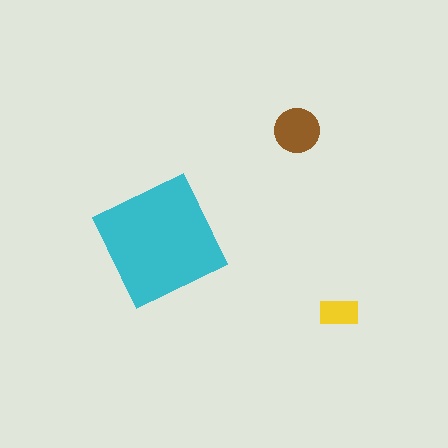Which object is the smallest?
The yellow rectangle.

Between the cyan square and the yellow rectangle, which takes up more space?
The cyan square.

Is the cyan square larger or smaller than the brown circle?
Larger.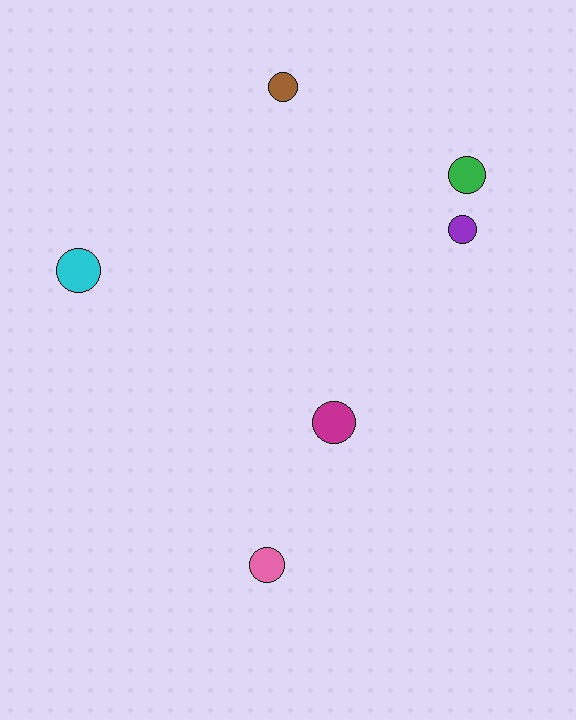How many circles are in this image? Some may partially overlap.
There are 6 circles.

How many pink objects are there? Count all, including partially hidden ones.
There is 1 pink object.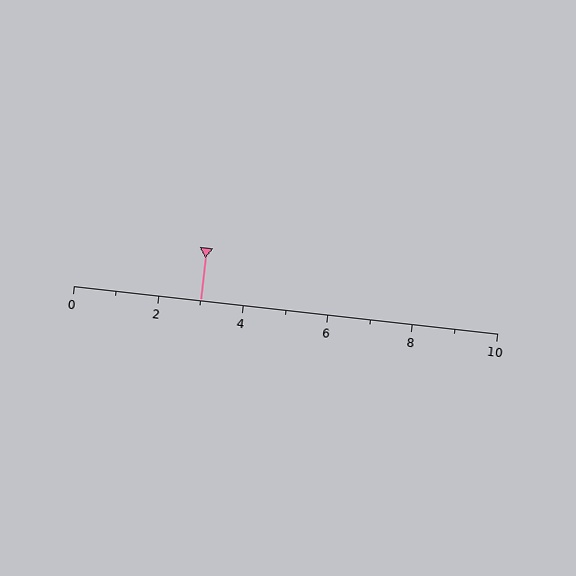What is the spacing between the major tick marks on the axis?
The major ticks are spaced 2 apart.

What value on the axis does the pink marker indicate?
The marker indicates approximately 3.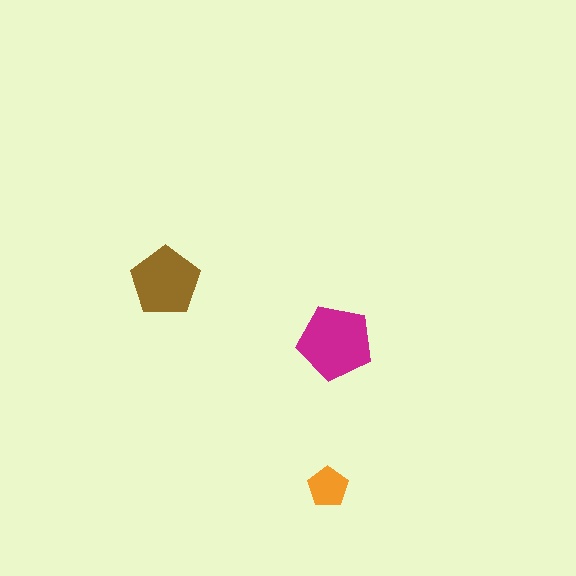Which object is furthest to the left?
The brown pentagon is leftmost.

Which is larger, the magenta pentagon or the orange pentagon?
The magenta one.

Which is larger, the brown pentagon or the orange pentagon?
The brown one.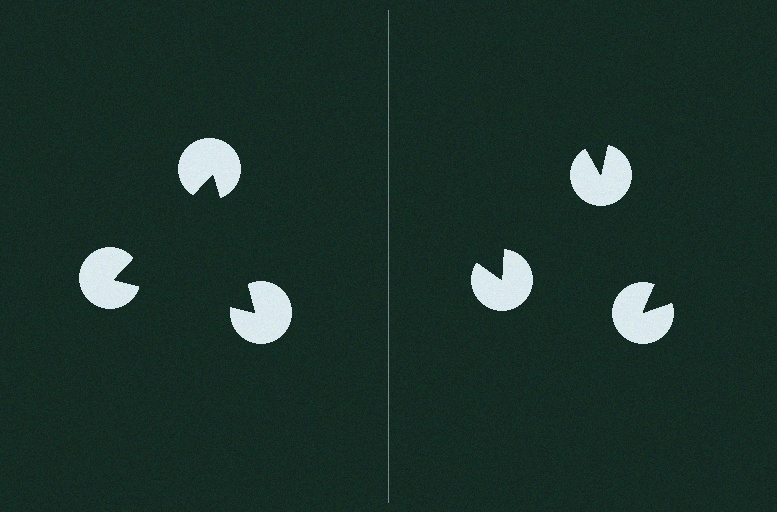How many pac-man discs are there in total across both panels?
6 — 3 on each side.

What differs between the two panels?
The pac-man discs are positioned identically on both sides; only the wedge orientations differ. On the left they align to a triangle; on the right they are misaligned.